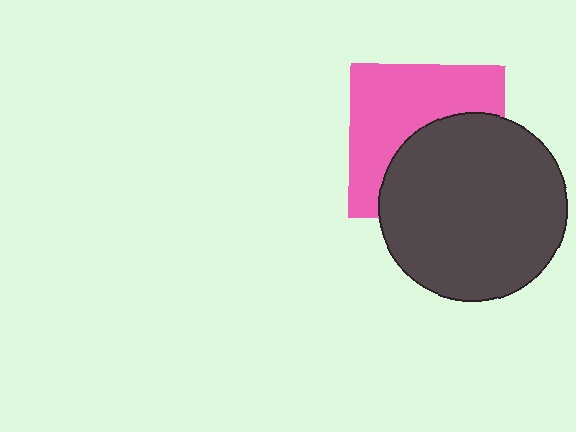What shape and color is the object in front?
The object in front is a dark gray circle.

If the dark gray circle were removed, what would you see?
You would see the complete pink square.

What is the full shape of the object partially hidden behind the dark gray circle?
The partially hidden object is a pink square.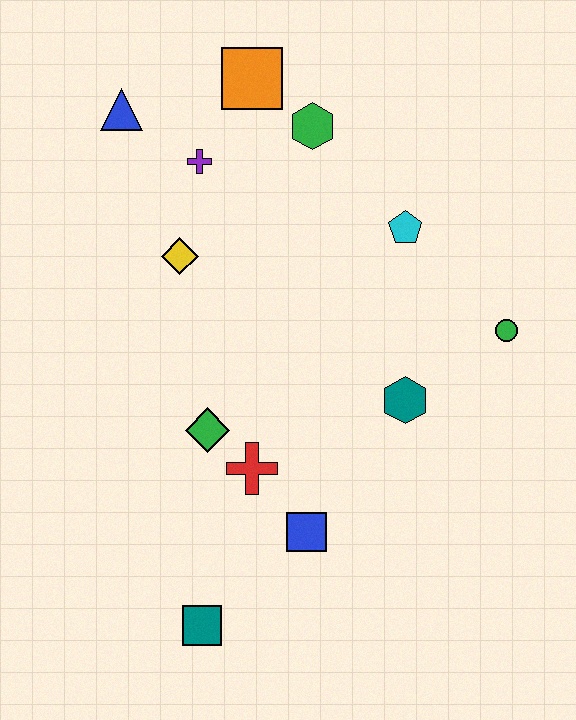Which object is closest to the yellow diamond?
The purple cross is closest to the yellow diamond.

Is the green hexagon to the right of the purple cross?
Yes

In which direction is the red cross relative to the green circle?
The red cross is to the left of the green circle.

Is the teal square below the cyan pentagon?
Yes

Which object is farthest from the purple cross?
The teal square is farthest from the purple cross.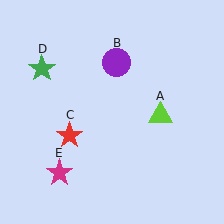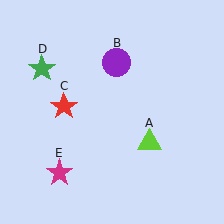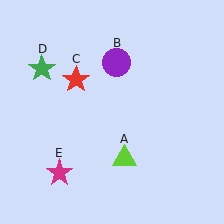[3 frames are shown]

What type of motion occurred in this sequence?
The lime triangle (object A), red star (object C) rotated clockwise around the center of the scene.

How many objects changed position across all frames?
2 objects changed position: lime triangle (object A), red star (object C).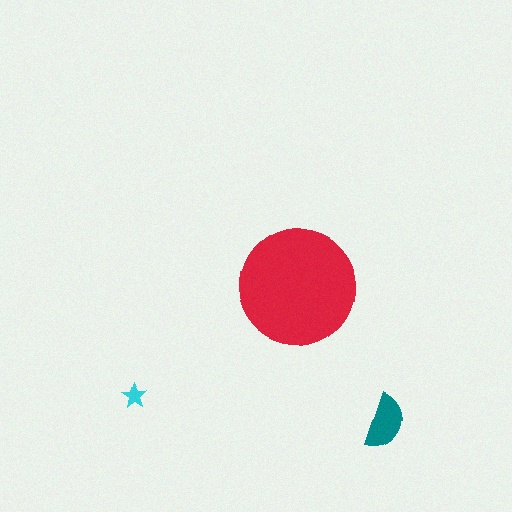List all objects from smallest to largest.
The cyan star, the teal semicircle, the red circle.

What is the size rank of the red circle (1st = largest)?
1st.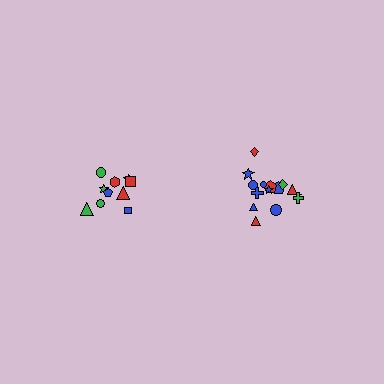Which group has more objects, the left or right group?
The right group.